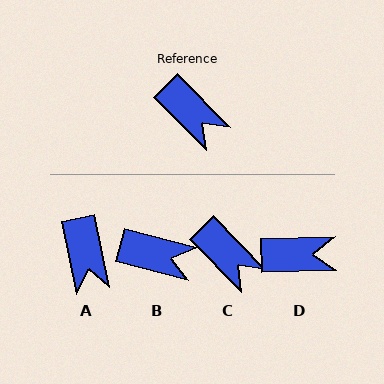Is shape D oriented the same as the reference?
No, it is off by about 47 degrees.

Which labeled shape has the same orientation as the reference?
C.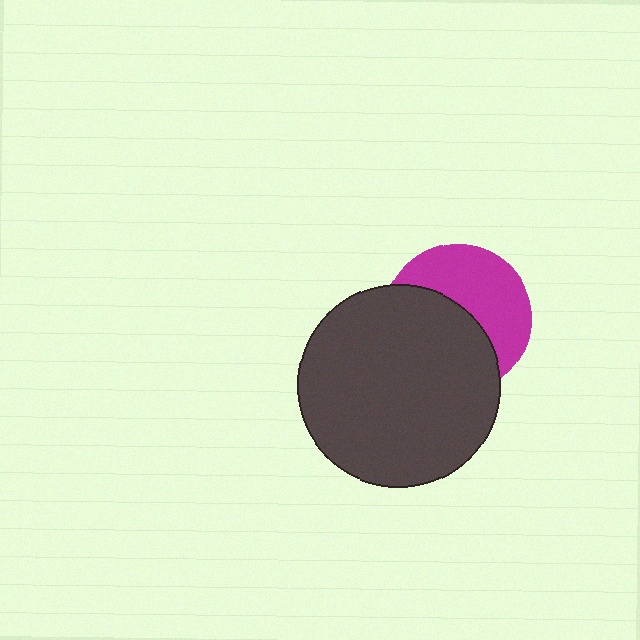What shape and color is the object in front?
The object in front is a dark gray circle.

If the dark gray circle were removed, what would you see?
You would see the complete magenta circle.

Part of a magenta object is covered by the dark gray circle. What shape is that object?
It is a circle.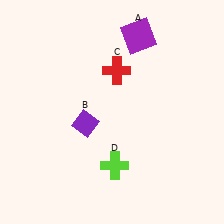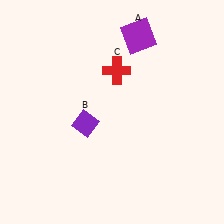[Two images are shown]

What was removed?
The lime cross (D) was removed in Image 2.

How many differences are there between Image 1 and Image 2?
There is 1 difference between the two images.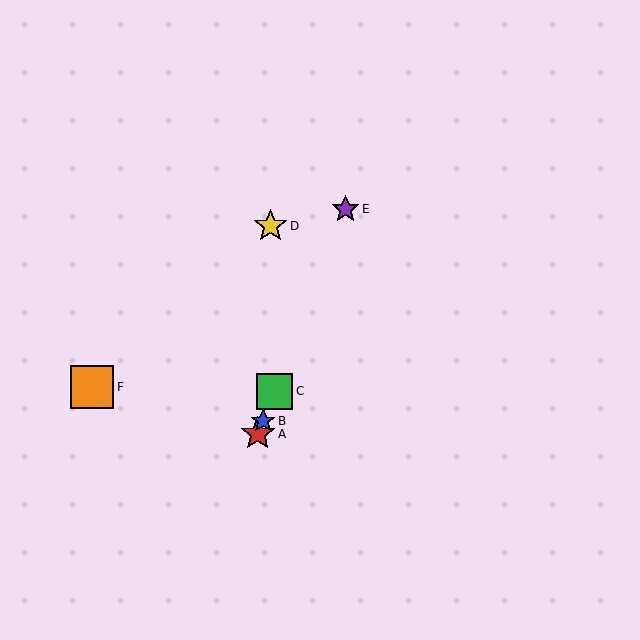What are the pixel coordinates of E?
Object E is at (346, 209).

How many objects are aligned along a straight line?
4 objects (A, B, C, E) are aligned along a straight line.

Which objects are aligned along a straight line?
Objects A, B, C, E are aligned along a straight line.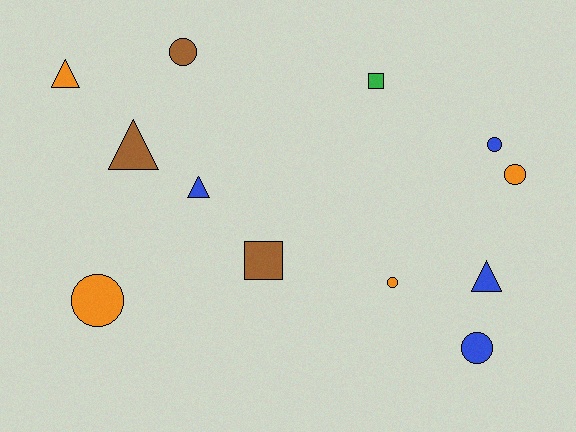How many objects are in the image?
There are 12 objects.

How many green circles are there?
There are no green circles.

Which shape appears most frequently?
Circle, with 6 objects.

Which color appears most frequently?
Blue, with 4 objects.